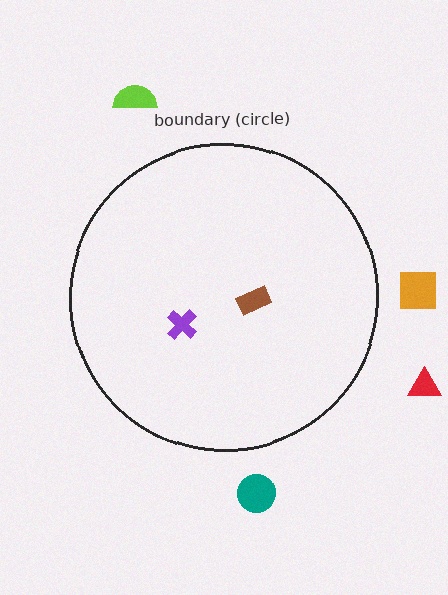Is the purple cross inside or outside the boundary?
Inside.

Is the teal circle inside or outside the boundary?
Outside.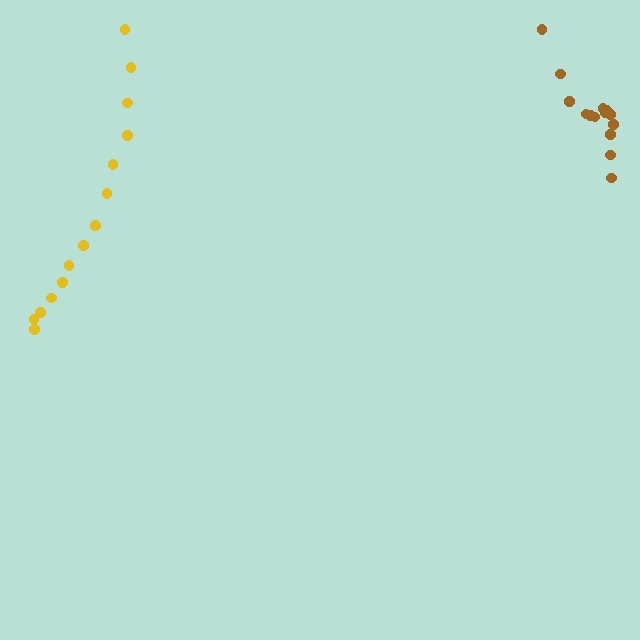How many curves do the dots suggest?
There are 2 distinct paths.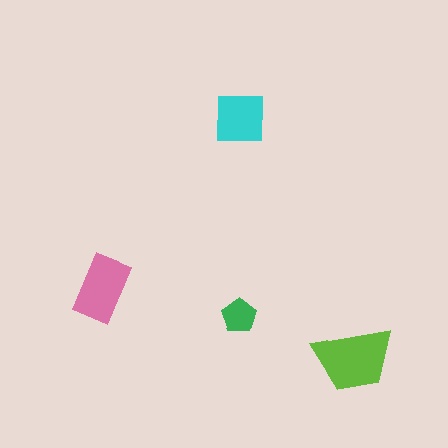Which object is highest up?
The cyan square is topmost.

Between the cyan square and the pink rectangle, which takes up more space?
The pink rectangle.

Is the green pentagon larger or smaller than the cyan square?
Smaller.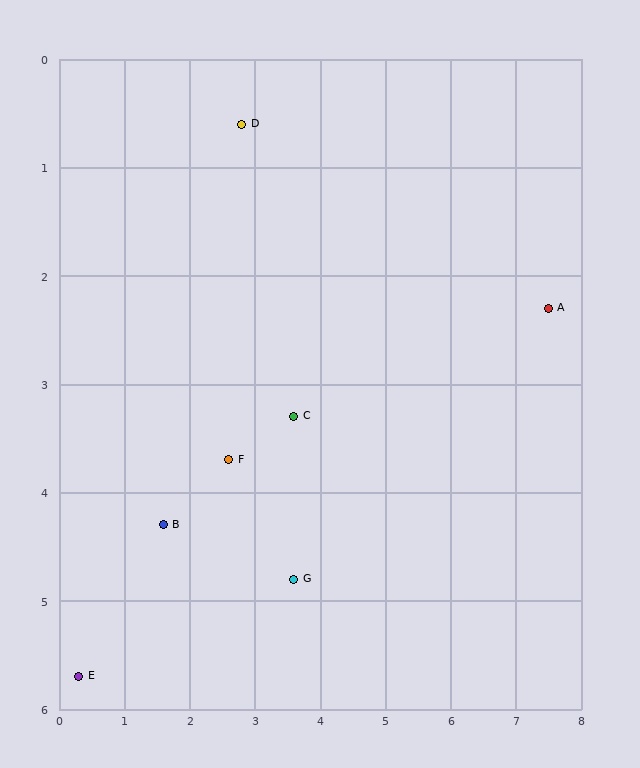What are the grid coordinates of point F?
Point F is at approximately (2.6, 3.7).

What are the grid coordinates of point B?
Point B is at approximately (1.6, 4.3).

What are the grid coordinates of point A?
Point A is at approximately (7.5, 2.3).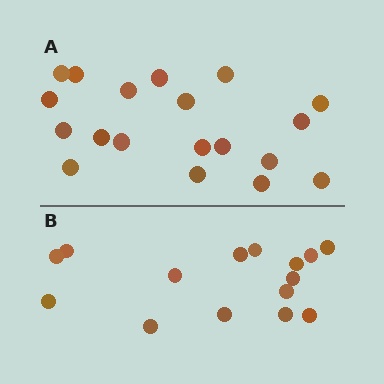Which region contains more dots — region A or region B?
Region A (the top region) has more dots.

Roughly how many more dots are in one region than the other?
Region A has about 4 more dots than region B.